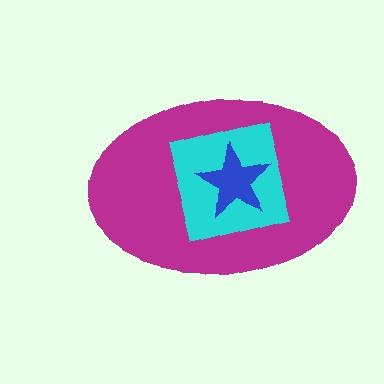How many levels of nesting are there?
3.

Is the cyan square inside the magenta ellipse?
Yes.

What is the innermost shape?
The blue star.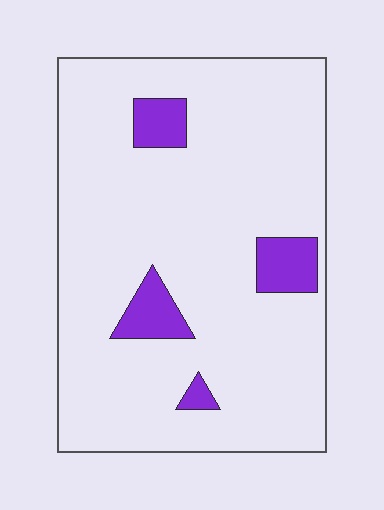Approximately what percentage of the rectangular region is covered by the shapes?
Approximately 10%.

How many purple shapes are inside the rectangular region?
4.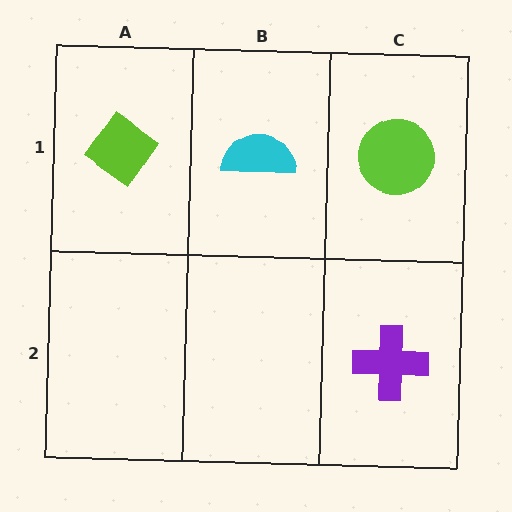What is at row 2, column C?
A purple cross.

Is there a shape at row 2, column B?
No, that cell is empty.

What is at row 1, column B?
A cyan semicircle.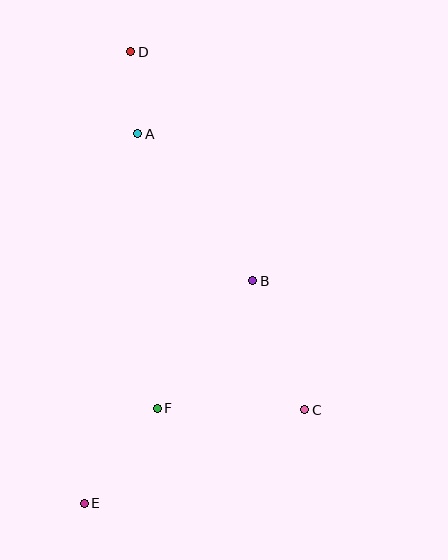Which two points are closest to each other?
Points A and D are closest to each other.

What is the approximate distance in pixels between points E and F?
The distance between E and F is approximately 120 pixels.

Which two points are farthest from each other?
Points D and E are farthest from each other.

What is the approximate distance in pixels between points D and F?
The distance between D and F is approximately 357 pixels.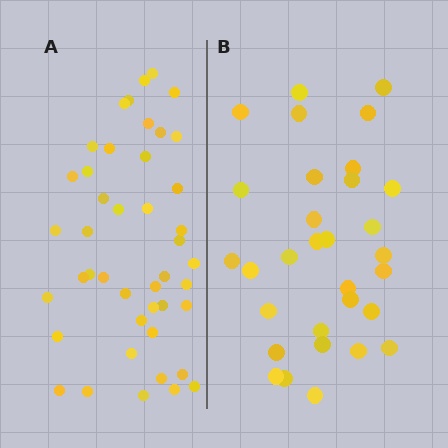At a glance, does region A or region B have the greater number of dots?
Region A (the left region) has more dots.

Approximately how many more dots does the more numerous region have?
Region A has approximately 15 more dots than region B.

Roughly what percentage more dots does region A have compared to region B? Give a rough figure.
About 40% more.